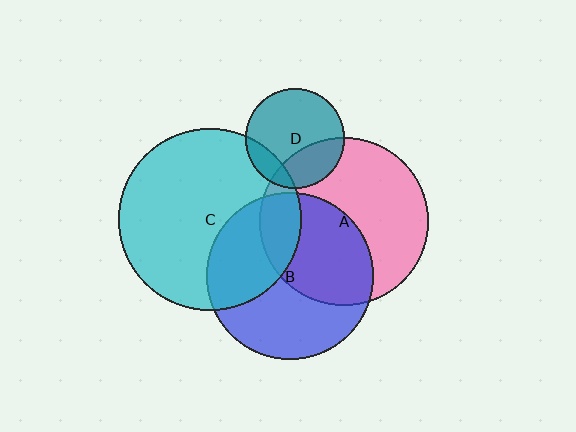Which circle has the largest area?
Circle C (cyan).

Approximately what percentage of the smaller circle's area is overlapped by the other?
Approximately 15%.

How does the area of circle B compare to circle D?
Approximately 2.8 times.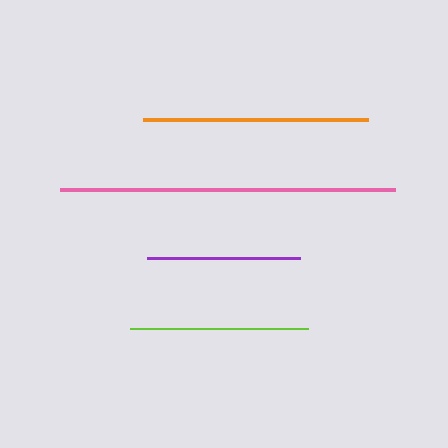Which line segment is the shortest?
The purple line is the shortest at approximately 153 pixels.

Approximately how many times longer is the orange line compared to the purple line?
The orange line is approximately 1.5 times the length of the purple line.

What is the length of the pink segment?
The pink segment is approximately 336 pixels long.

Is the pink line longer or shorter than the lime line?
The pink line is longer than the lime line.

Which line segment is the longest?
The pink line is the longest at approximately 336 pixels.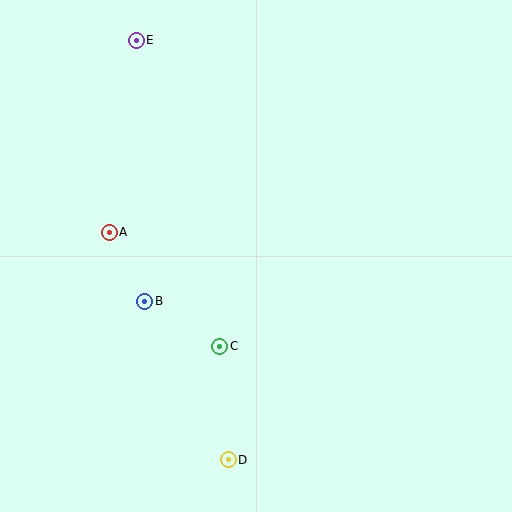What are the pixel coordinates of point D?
Point D is at (228, 460).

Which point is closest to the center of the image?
Point C at (220, 346) is closest to the center.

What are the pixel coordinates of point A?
Point A is at (109, 232).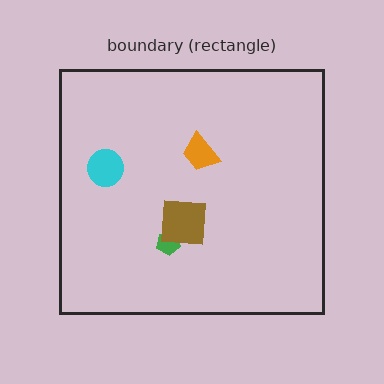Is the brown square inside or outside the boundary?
Inside.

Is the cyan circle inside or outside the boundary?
Inside.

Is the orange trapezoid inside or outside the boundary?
Inside.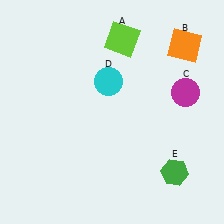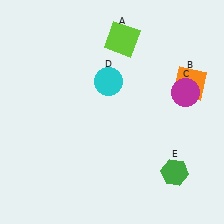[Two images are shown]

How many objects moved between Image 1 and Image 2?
1 object moved between the two images.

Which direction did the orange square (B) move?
The orange square (B) moved down.